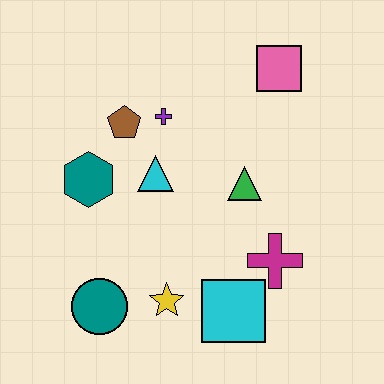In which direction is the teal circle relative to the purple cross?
The teal circle is below the purple cross.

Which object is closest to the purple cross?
The brown pentagon is closest to the purple cross.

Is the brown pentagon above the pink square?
No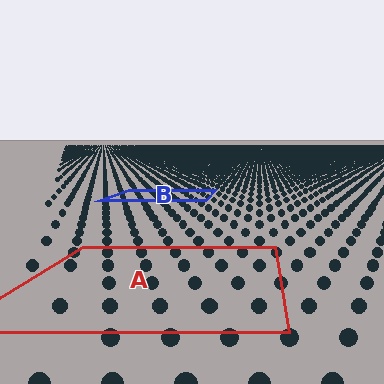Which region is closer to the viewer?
Region A is closer. The texture elements there are larger and more spread out.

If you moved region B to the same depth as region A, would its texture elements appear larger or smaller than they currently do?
They would appear larger. At a closer depth, the same texture elements are projected at a bigger on-screen size.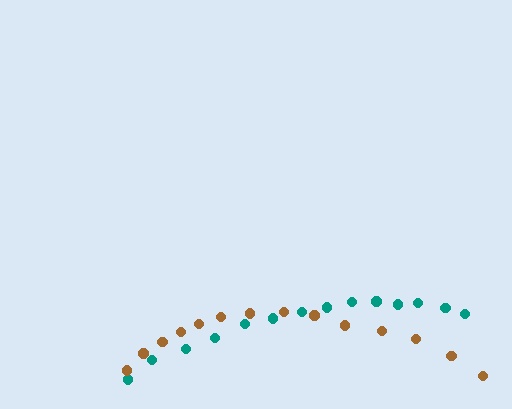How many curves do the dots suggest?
There are 2 distinct paths.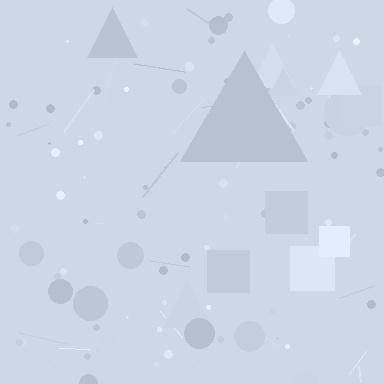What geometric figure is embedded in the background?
A triangle is embedded in the background.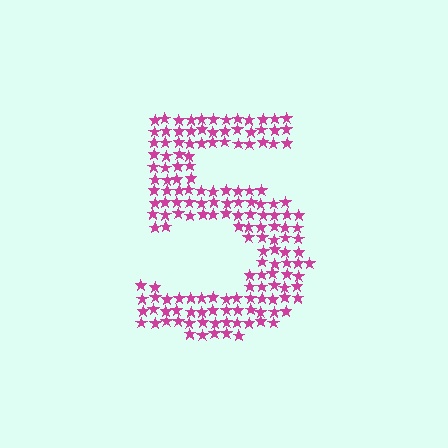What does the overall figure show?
The overall figure shows the digit 5.